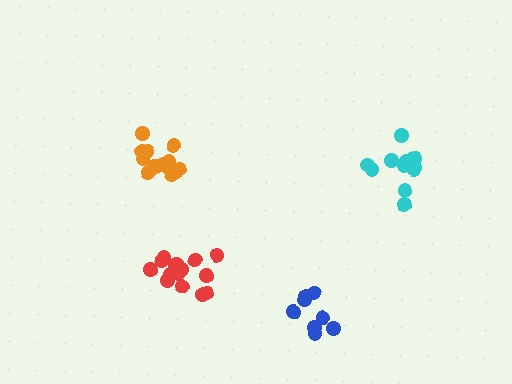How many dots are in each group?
Group 1: 8 dots, Group 2: 13 dots, Group 3: 14 dots, Group 4: 11 dots (46 total).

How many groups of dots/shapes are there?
There are 4 groups.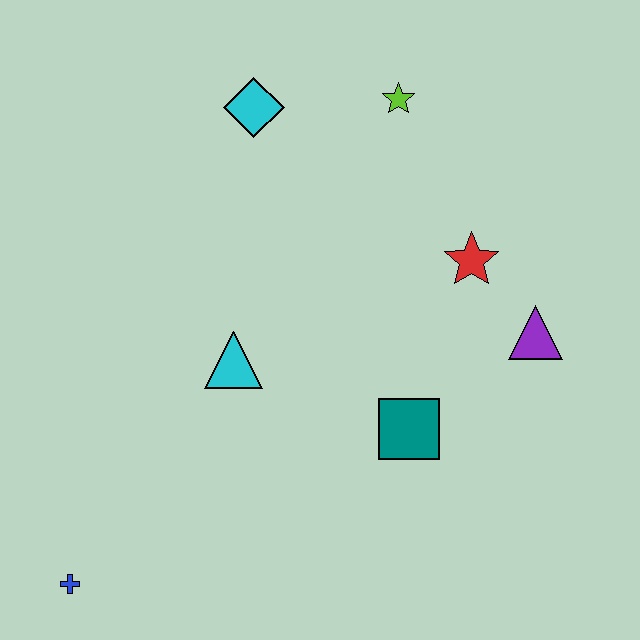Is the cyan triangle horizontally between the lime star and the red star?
No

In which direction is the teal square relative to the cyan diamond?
The teal square is below the cyan diamond.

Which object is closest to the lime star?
The cyan diamond is closest to the lime star.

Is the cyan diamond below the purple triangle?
No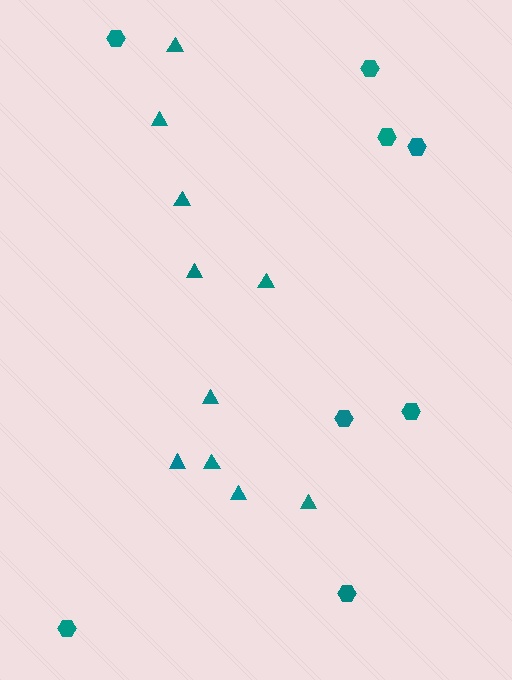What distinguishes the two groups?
There are 2 groups: one group of triangles (10) and one group of hexagons (8).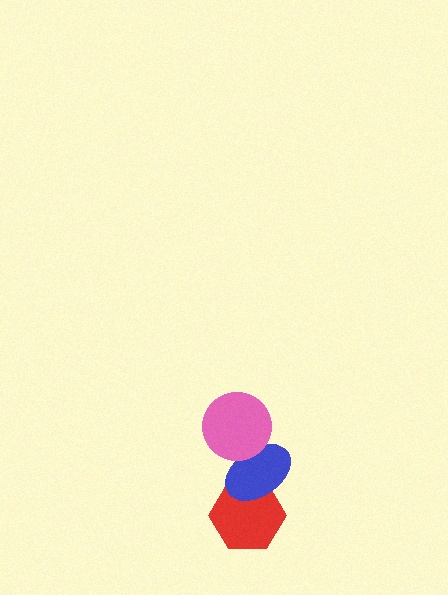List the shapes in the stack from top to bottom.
From top to bottom: the pink circle, the blue ellipse, the red hexagon.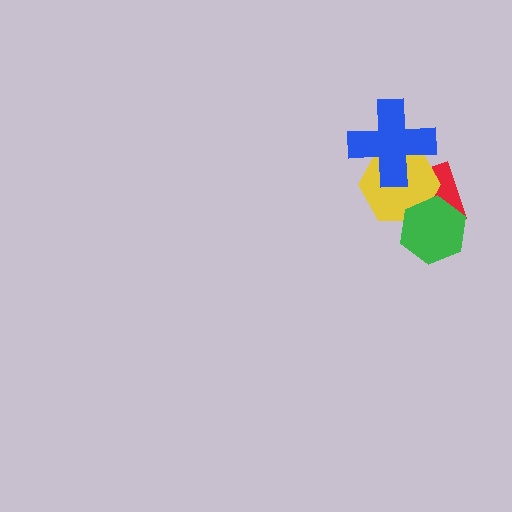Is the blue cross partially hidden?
No, no other shape covers it.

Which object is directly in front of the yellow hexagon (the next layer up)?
The blue cross is directly in front of the yellow hexagon.